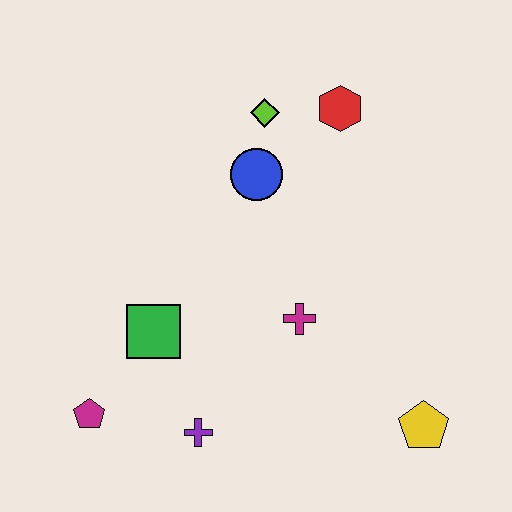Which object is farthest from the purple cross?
The red hexagon is farthest from the purple cross.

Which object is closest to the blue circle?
The lime diamond is closest to the blue circle.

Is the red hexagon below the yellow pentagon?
No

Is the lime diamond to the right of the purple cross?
Yes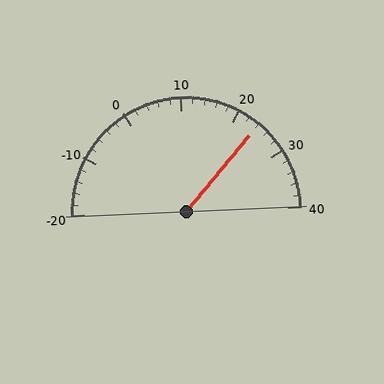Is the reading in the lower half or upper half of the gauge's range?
The reading is in the upper half of the range (-20 to 40).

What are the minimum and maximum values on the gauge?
The gauge ranges from -20 to 40.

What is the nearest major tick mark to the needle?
The nearest major tick mark is 20.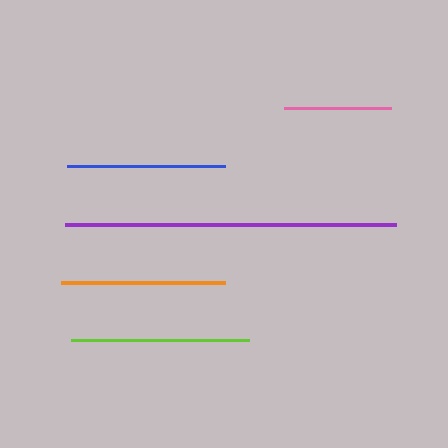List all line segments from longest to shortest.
From longest to shortest: purple, lime, orange, blue, pink.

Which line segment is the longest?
The purple line is the longest at approximately 331 pixels.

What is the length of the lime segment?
The lime segment is approximately 178 pixels long.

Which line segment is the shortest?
The pink line is the shortest at approximately 108 pixels.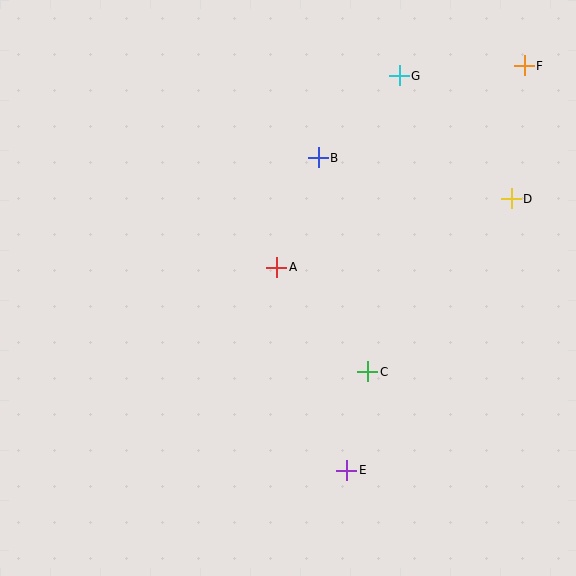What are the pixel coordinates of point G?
Point G is at (399, 76).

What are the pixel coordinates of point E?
Point E is at (346, 470).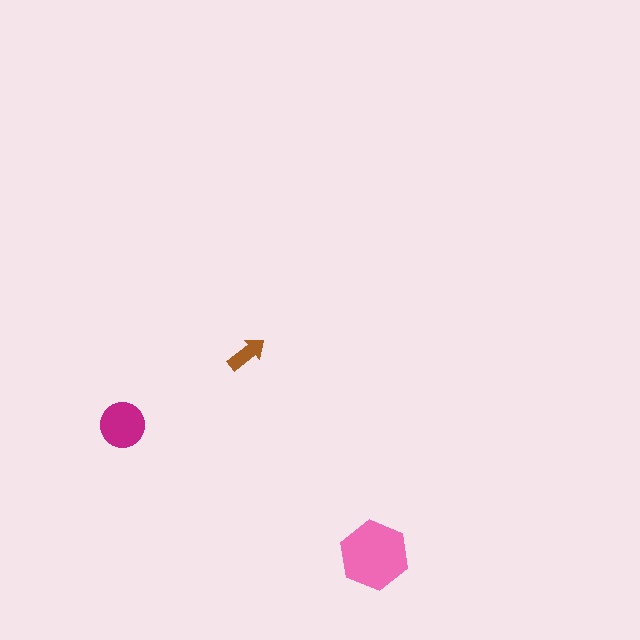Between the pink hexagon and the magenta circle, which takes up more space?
The pink hexagon.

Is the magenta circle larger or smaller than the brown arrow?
Larger.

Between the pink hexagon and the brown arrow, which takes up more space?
The pink hexagon.